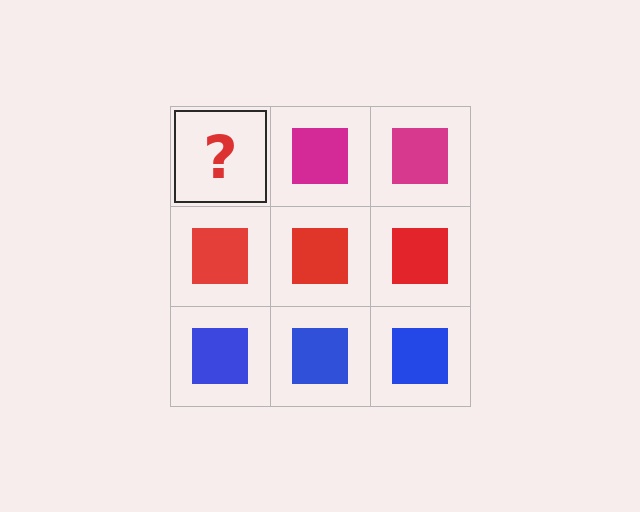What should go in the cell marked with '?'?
The missing cell should contain a magenta square.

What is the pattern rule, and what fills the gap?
The rule is that each row has a consistent color. The gap should be filled with a magenta square.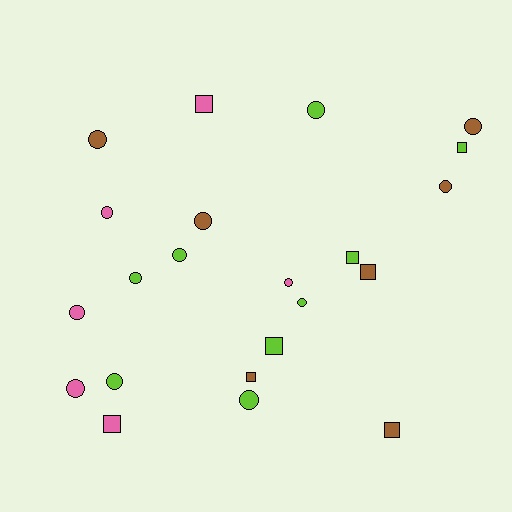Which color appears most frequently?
Lime, with 9 objects.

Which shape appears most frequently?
Circle, with 14 objects.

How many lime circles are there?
There are 6 lime circles.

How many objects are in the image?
There are 22 objects.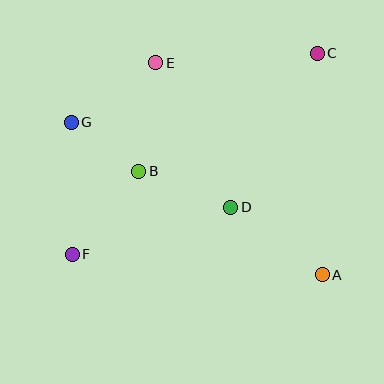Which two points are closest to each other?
Points B and G are closest to each other.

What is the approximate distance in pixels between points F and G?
The distance between F and G is approximately 132 pixels.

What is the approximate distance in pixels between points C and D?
The distance between C and D is approximately 176 pixels.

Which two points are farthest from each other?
Points C and F are farthest from each other.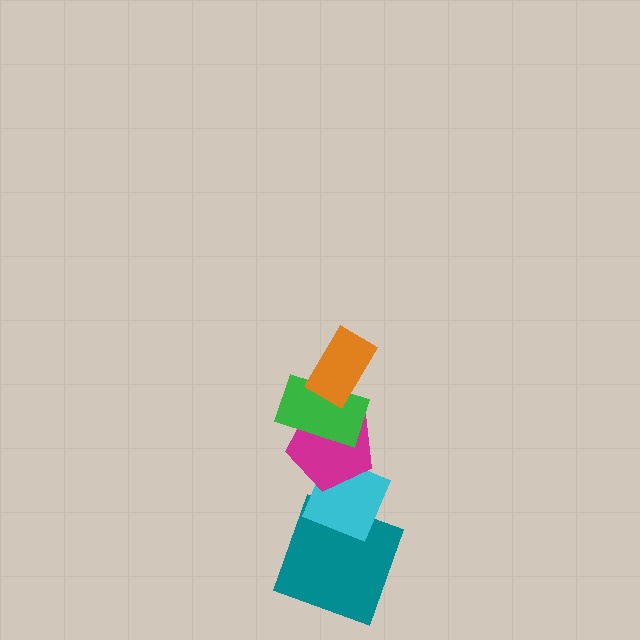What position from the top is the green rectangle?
The green rectangle is 2nd from the top.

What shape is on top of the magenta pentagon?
The green rectangle is on top of the magenta pentagon.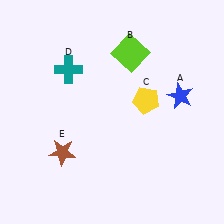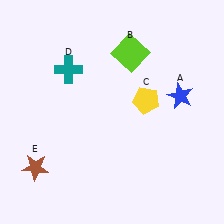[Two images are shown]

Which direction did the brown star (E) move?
The brown star (E) moved left.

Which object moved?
The brown star (E) moved left.